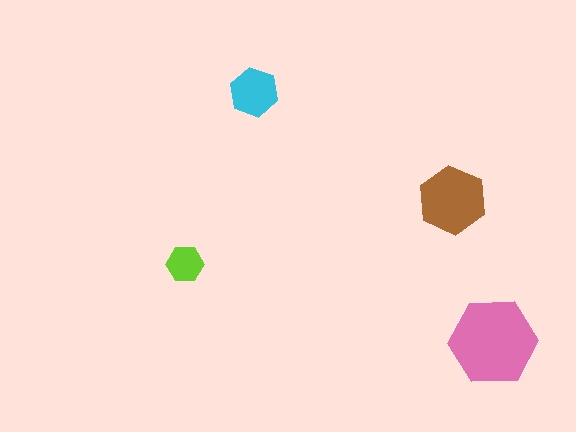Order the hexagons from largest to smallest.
the pink one, the brown one, the cyan one, the lime one.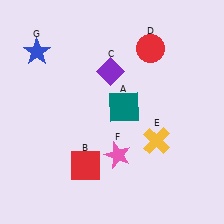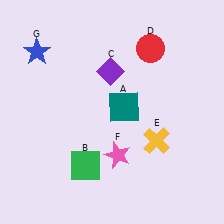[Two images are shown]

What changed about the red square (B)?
In Image 1, B is red. In Image 2, it changed to green.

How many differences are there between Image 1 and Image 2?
There is 1 difference between the two images.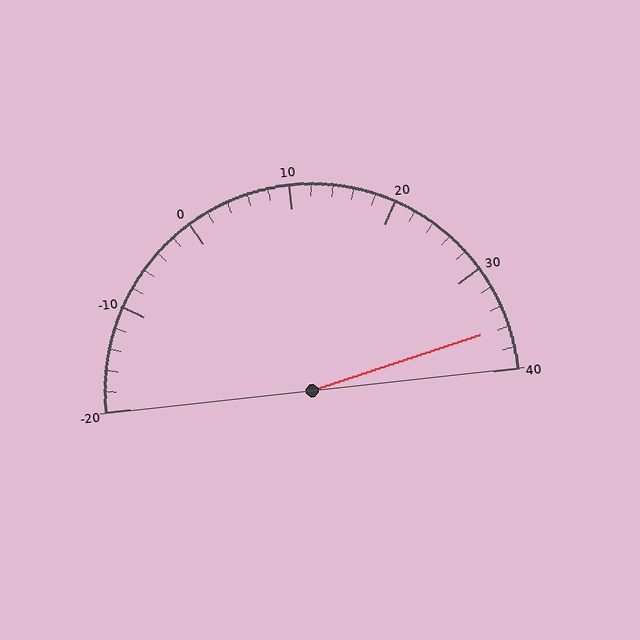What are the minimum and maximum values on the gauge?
The gauge ranges from -20 to 40.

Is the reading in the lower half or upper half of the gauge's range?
The reading is in the upper half of the range (-20 to 40).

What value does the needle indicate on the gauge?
The needle indicates approximately 36.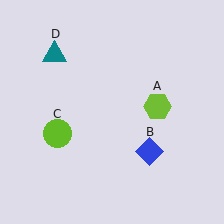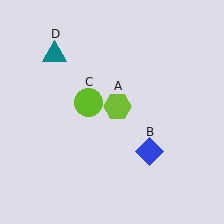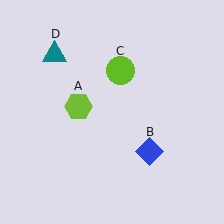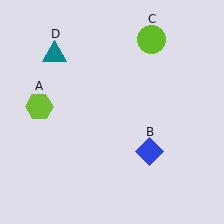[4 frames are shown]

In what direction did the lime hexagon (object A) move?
The lime hexagon (object A) moved left.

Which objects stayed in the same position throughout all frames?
Blue diamond (object B) and teal triangle (object D) remained stationary.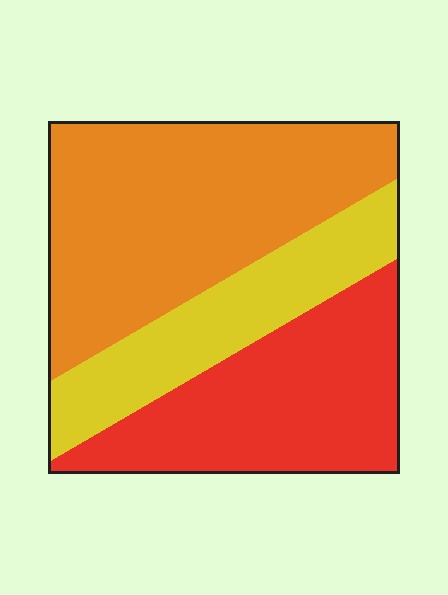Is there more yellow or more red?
Red.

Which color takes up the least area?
Yellow, at roughly 25%.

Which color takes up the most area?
Orange, at roughly 45%.